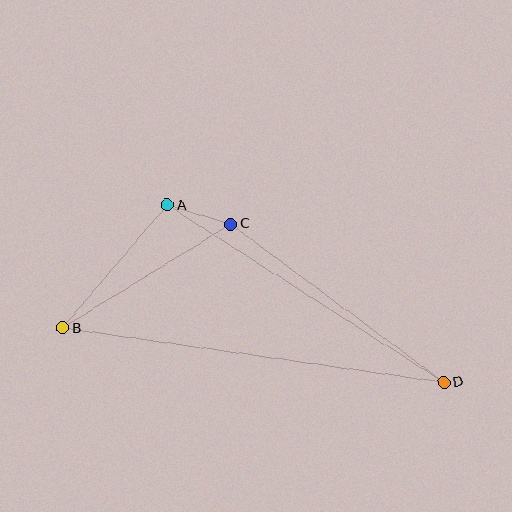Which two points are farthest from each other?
Points B and D are farthest from each other.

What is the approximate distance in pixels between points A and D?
The distance between A and D is approximately 328 pixels.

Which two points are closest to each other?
Points A and C are closest to each other.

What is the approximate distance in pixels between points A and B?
The distance between A and B is approximately 161 pixels.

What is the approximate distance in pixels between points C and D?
The distance between C and D is approximately 265 pixels.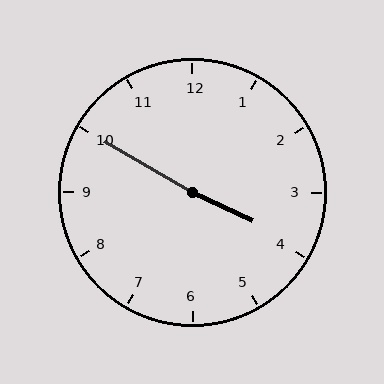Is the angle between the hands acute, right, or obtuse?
It is obtuse.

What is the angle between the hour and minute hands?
Approximately 175 degrees.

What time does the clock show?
3:50.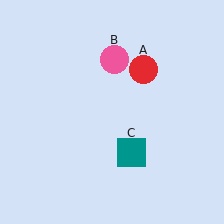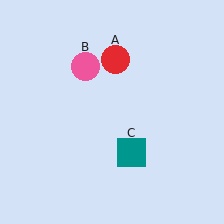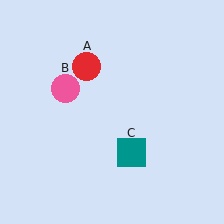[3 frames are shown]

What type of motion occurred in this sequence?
The red circle (object A), pink circle (object B) rotated counterclockwise around the center of the scene.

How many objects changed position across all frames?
2 objects changed position: red circle (object A), pink circle (object B).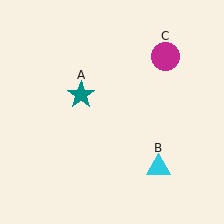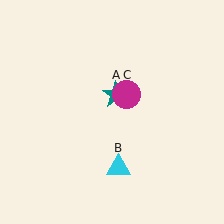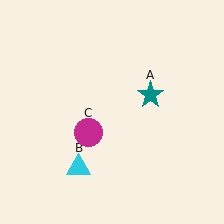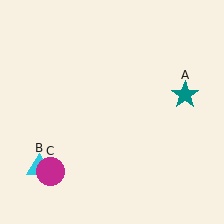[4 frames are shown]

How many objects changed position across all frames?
3 objects changed position: teal star (object A), cyan triangle (object B), magenta circle (object C).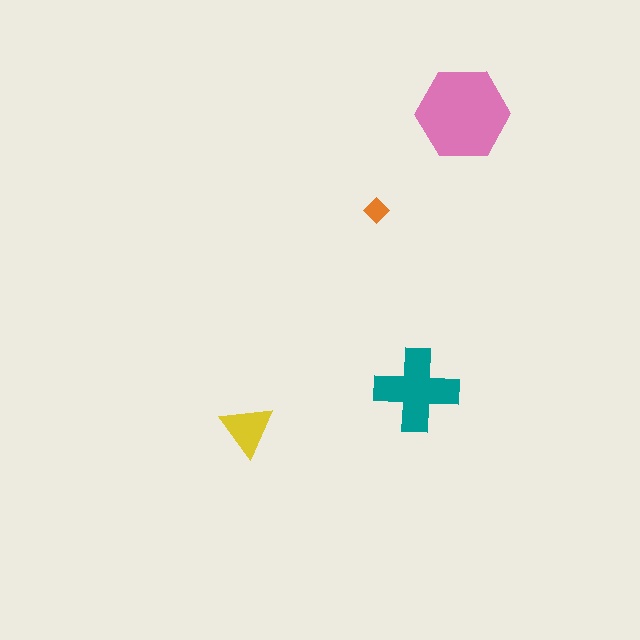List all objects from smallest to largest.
The orange diamond, the yellow triangle, the teal cross, the pink hexagon.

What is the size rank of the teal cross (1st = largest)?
2nd.